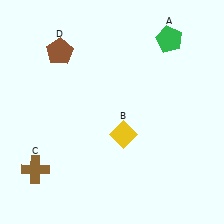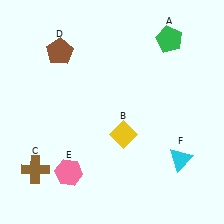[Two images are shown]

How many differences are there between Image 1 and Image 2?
There are 2 differences between the two images.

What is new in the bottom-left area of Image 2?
A pink hexagon (E) was added in the bottom-left area of Image 2.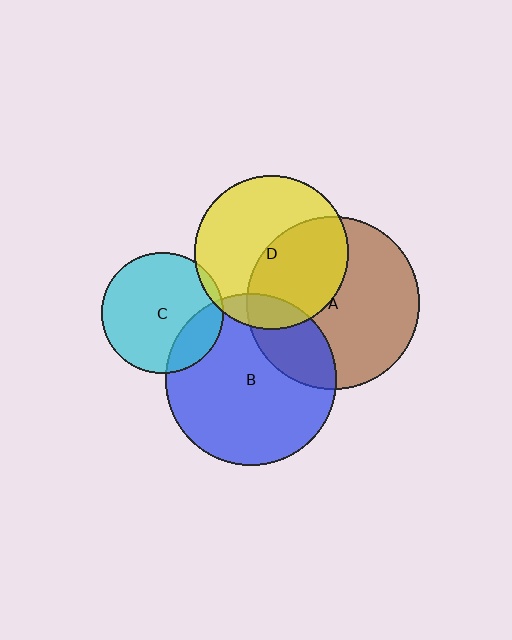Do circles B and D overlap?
Yes.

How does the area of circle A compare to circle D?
Approximately 1.3 times.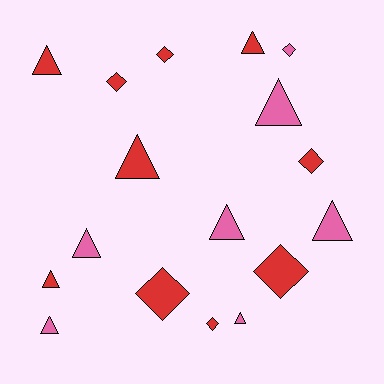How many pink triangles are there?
There are 6 pink triangles.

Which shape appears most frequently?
Triangle, with 10 objects.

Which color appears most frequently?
Red, with 10 objects.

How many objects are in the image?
There are 17 objects.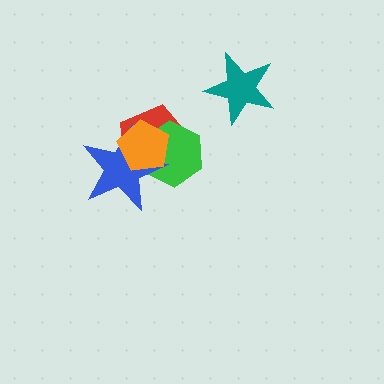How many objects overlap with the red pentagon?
3 objects overlap with the red pentagon.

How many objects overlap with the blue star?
3 objects overlap with the blue star.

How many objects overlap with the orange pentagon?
3 objects overlap with the orange pentagon.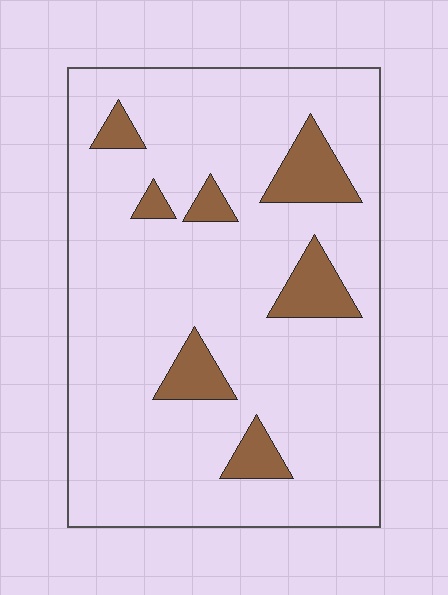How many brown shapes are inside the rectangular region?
7.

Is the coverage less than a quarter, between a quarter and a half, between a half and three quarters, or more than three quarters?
Less than a quarter.